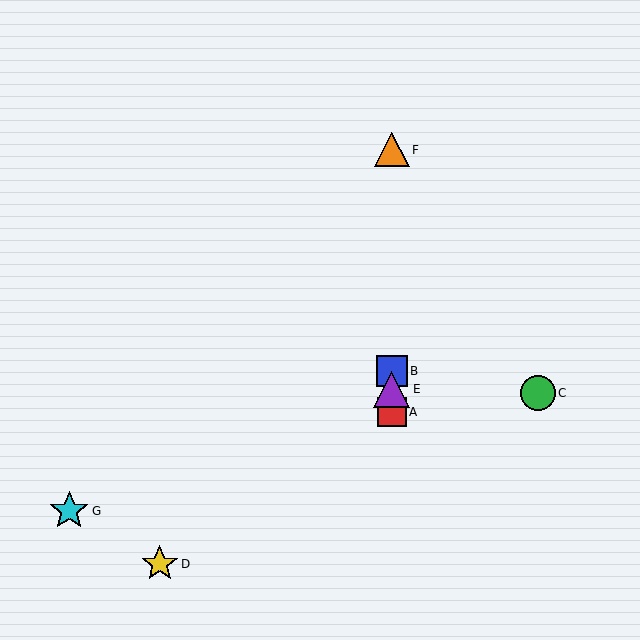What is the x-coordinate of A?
Object A is at x≈392.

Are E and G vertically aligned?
No, E is at x≈392 and G is at x≈69.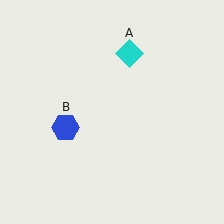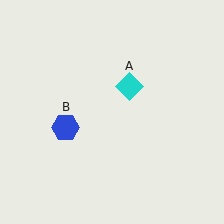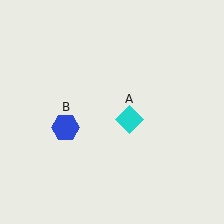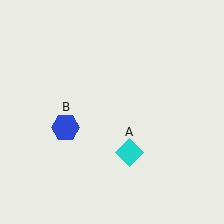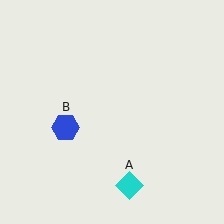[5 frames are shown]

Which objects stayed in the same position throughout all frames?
Blue hexagon (object B) remained stationary.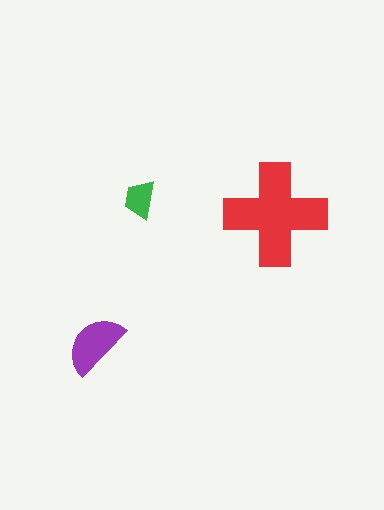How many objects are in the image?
There are 3 objects in the image.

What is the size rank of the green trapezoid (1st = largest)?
3rd.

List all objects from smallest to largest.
The green trapezoid, the purple semicircle, the red cross.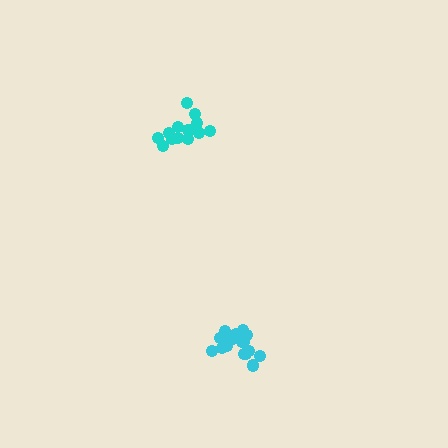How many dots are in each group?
Group 1: 15 dots, Group 2: 19 dots (34 total).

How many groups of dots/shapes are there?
There are 2 groups.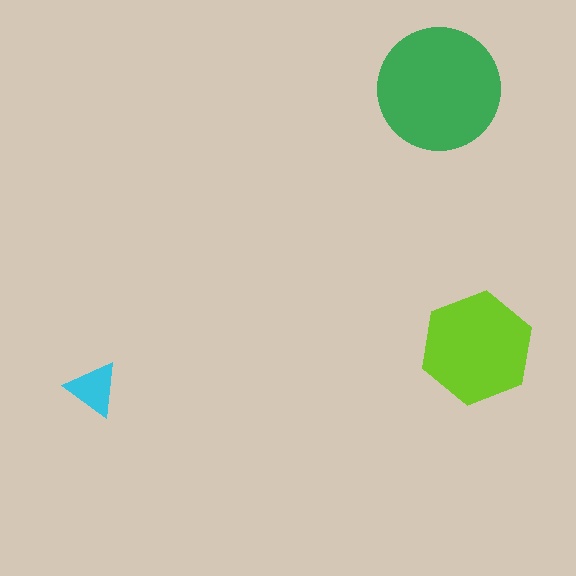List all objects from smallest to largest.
The cyan triangle, the lime hexagon, the green circle.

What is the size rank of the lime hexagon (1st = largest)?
2nd.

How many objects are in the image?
There are 3 objects in the image.